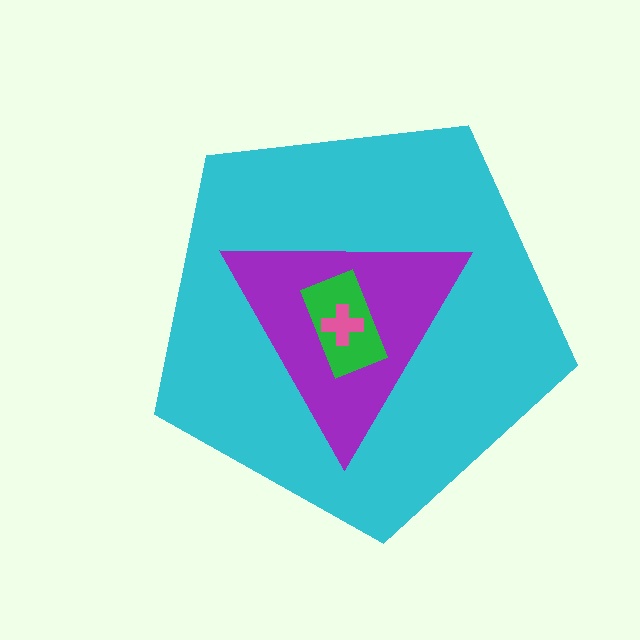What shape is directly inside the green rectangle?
The pink cross.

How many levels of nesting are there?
4.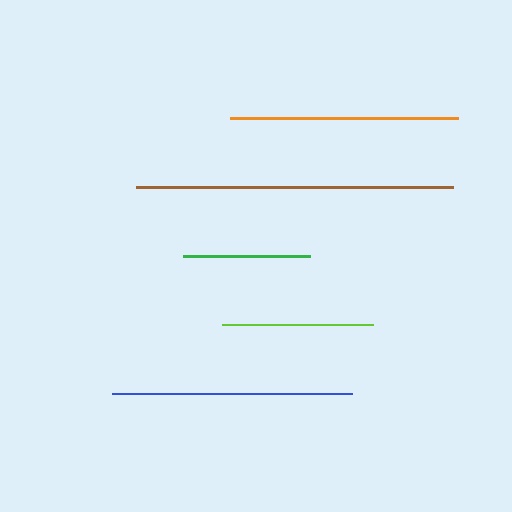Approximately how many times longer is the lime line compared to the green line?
The lime line is approximately 1.2 times the length of the green line.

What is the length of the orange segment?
The orange segment is approximately 228 pixels long.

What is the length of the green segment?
The green segment is approximately 127 pixels long.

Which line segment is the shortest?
The green line is the shortest at approximately 127 pixels.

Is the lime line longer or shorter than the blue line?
The blue line is longer than the lime line.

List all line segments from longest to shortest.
From longest to shortest: brown, blue, orange, lime, green.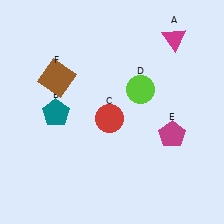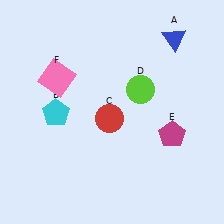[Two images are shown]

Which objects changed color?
A changed from magenta to blue. B changed from teal to cyan. F changed from brown to pink.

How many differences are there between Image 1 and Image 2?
There are 3 differences between the two images.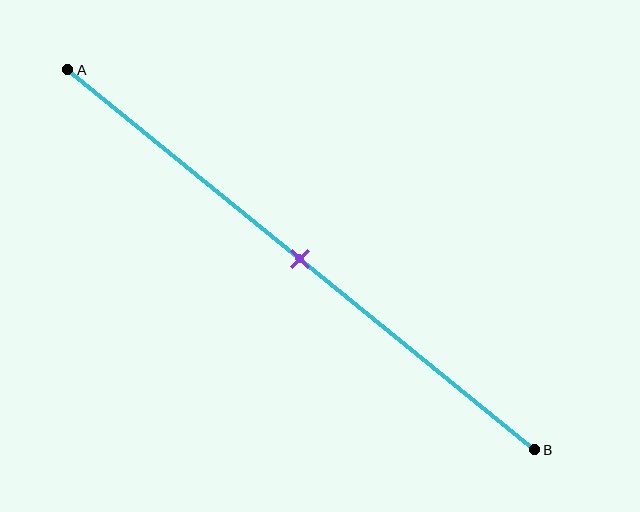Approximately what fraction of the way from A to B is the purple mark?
The purple mark is approximately 50% of the way from A to B.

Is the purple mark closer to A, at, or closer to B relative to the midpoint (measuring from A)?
The purple mark is approximately at the midpoint of segment AB.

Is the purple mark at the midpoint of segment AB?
Yes, the mark is approximately at the midpoint.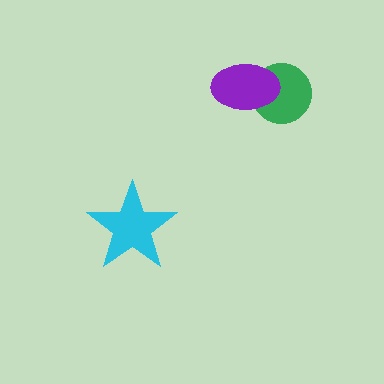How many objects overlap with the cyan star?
0 objects overlap with the cyan star.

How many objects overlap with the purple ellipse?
1 object overlaps with the purple ellipse.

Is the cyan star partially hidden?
No, no other shape covers it.